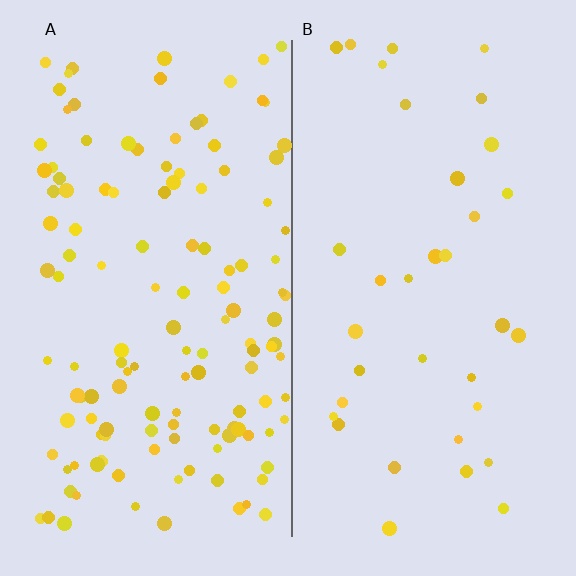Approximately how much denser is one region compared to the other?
Approximately 3.7× — region A over region B.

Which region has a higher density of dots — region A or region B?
A (the left).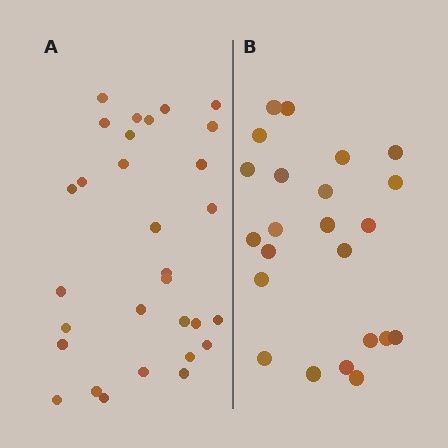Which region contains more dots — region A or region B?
Region A (the left region) has more dots.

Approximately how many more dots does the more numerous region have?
Region A has roughly 8 or so more dots than region B.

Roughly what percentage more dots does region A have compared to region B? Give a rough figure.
About 30% more.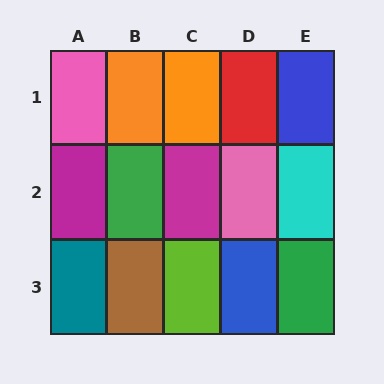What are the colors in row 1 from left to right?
Pink, orange, orange, red, blue.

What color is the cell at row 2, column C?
Magenta.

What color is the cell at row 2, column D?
Pink.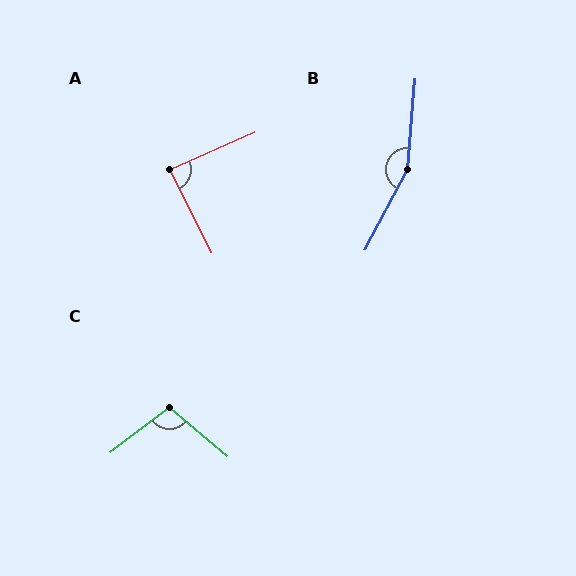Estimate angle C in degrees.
Approximately 103 degrees.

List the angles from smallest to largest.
A (87°), C (103°), B (157°).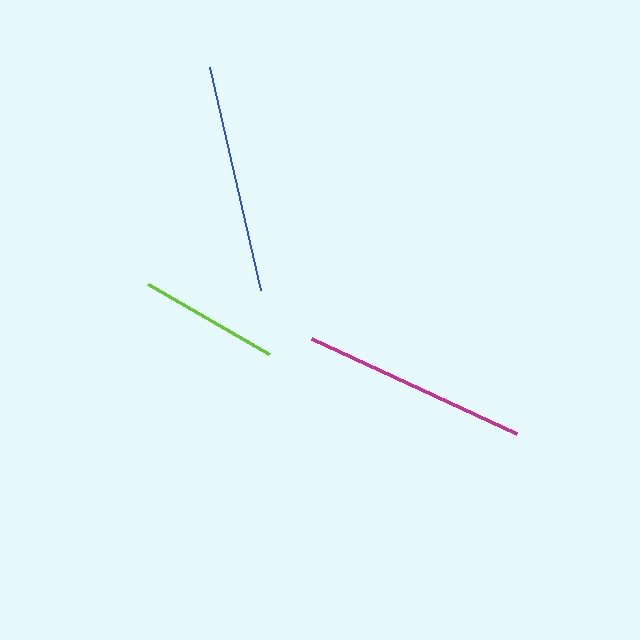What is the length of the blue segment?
The blue segment is approximately 229 pixels long.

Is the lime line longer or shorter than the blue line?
The blue line is longer than the lime line.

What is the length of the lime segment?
The lime segment is approximately 140 pixels long.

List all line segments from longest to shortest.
From longest to shortest: blue, magenta, lime.